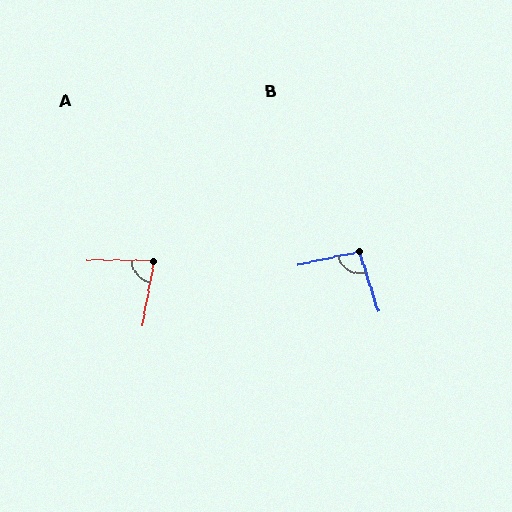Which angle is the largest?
B, at approximately 96 degrees.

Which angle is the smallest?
A, at approximately 80 degrees.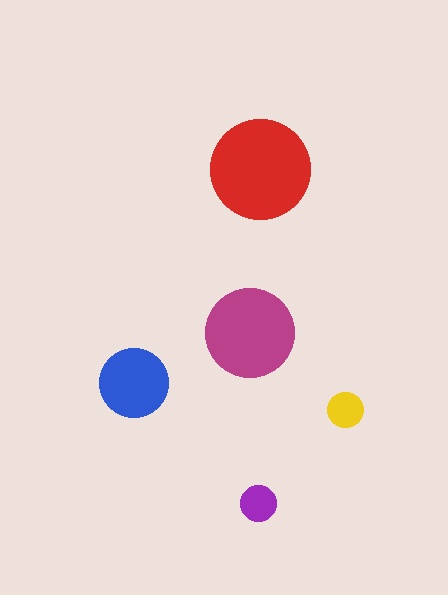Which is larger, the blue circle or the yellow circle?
The blue one.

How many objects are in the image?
There are 5 objects in the image.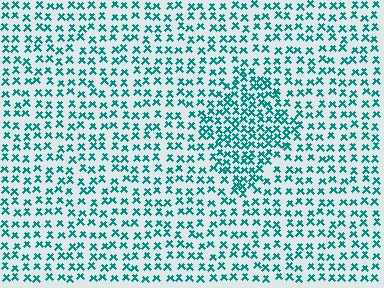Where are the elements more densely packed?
The elements are more densely packed inside the diamond boundary.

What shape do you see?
I see a diamond.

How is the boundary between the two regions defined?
The boundary is defined by a change in element density (approximately 1.7x ratio). All elements are the same color, size, and shape.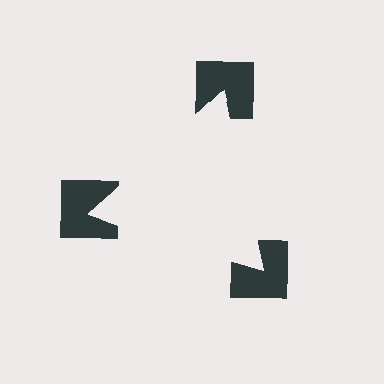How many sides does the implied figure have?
3 sides.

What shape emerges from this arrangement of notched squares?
An illusory triangle — its edges are inferred from the aligned wedge cuts in the notched squares, not physically drawn.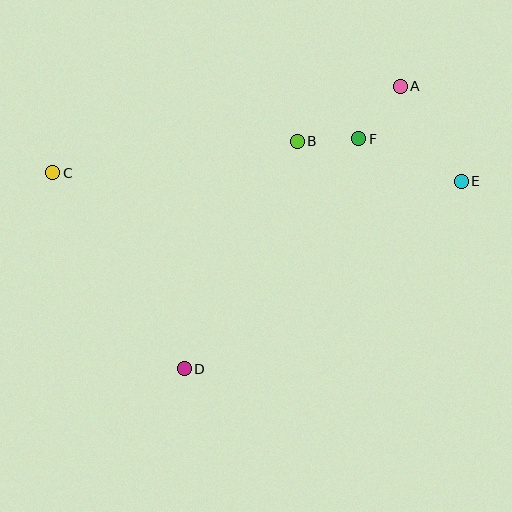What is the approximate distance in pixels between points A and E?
The distance between A and E is approximately 113 pixels.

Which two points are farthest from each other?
Points C and E are farthest from each other.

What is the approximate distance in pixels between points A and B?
The distance between A and B is approximately 117 pixels.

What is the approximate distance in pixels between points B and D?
The distance between B and D is approximately 254 pixels.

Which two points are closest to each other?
Points B and F are closest to each other.